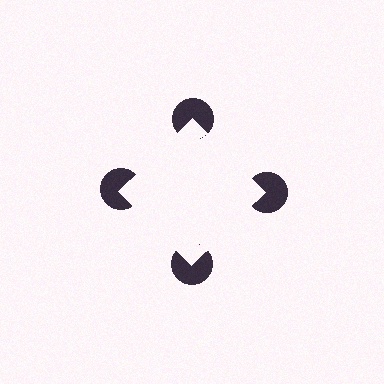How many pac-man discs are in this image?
There are 4 — one at each vertex of the illusory square.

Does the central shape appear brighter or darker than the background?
It typically appears slightly brighter than the background, even though no actual brightness change is drawn.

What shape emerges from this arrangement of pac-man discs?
An illusory square — its edges are inferred from the aligned wedge cuts in the pac-man discs, not physically drawn.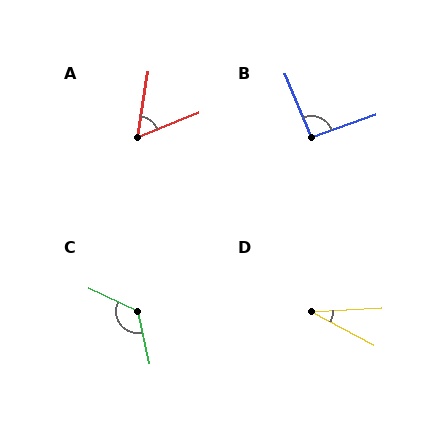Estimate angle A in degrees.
Approximately 59 degrees.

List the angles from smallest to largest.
D (32°), A (59°), B (94°), C (128°).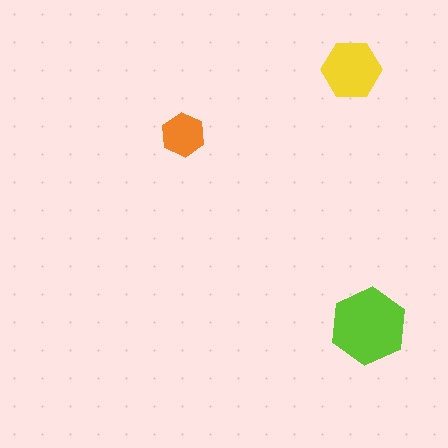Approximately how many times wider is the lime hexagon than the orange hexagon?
About 2 times wider.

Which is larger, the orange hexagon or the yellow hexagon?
The yellow one.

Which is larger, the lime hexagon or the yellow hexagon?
The lime one.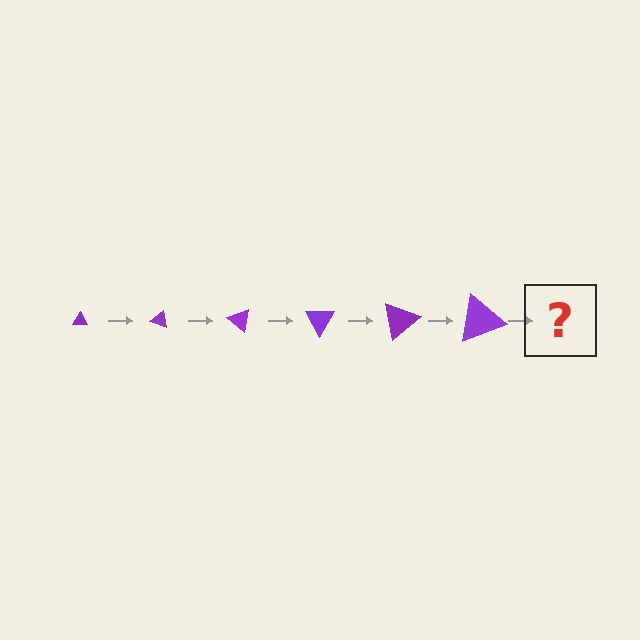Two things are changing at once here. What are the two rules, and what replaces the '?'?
The two rules are that the triangle grows larger each step and it rotates 20 degrees each step. The '?' should be a triangle, larger than the previous one and rotated 120 degrees from the start.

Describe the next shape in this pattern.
It should be a triangle, larger than the previous one and rotated 120 degrees from the start.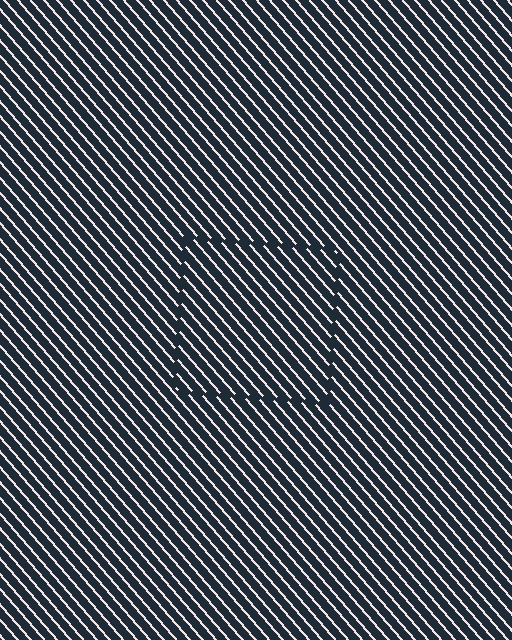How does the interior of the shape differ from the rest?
The interior of the shape contains the same grating, shifted by half a period — the contour is defined by the phase discontinuity where line-ends from the inner and outer gratings abut.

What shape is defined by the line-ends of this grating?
An illusory square. The interior of the shape contains the same grating, shifted by half a period — the contour is defined by the phase discontinuity where line-ends from the inner and outer gratings abut.